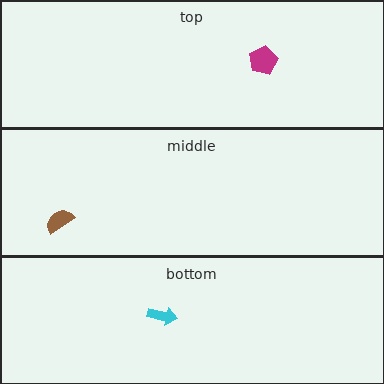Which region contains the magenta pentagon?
The top region.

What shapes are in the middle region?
The brown semicircle.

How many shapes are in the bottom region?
1.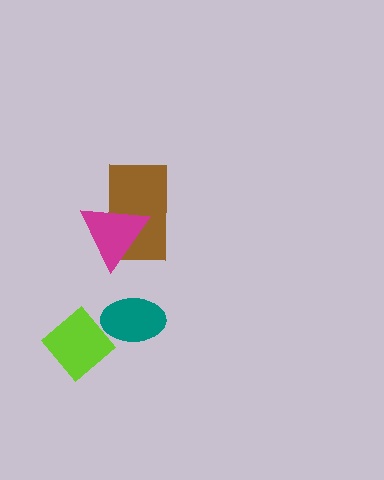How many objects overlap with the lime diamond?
1 object overlaps with the lime diamond.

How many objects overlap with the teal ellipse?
1 object overlaps with the teal ellipse.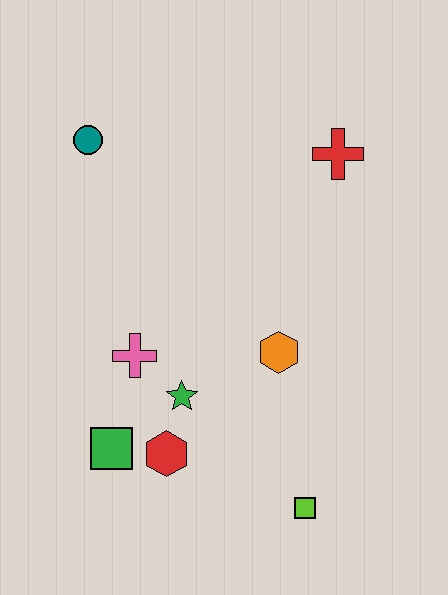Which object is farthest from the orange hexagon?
The teal circle is farthest from the orange hexagon.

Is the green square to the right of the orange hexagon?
No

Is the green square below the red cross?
Yes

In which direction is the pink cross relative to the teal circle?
The pink cross is below the teal circle.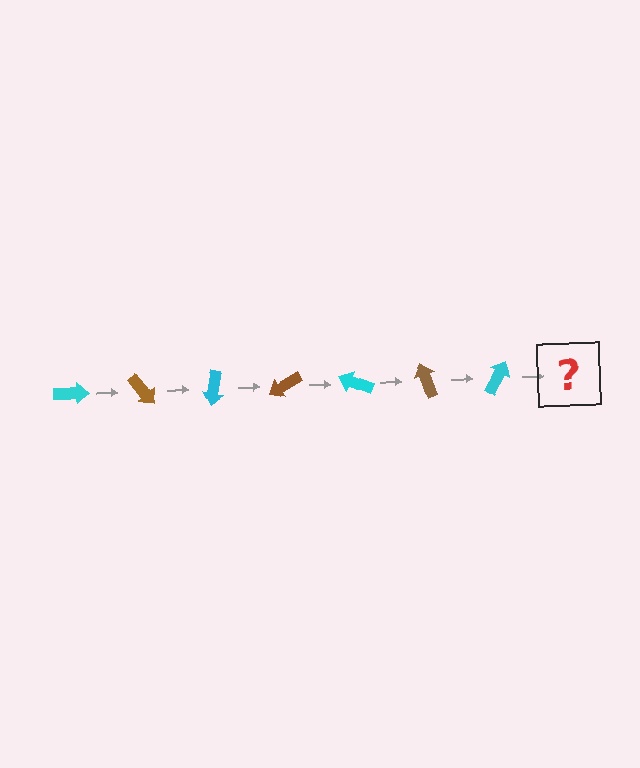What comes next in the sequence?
The next element should be a brown arrow, rotated 350 degrees from the start.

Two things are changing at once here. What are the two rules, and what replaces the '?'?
The two rules are that it rotates 50 degrees each step and the color cycles through cyan and brown. The '?' should be a brown arrow, rotated 350 degrees from the start.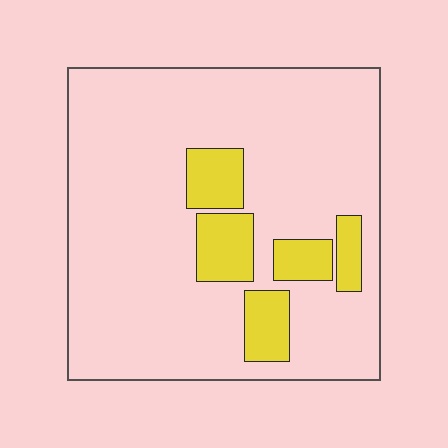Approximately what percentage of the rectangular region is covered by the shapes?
Approximately 15%.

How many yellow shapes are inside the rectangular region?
5.